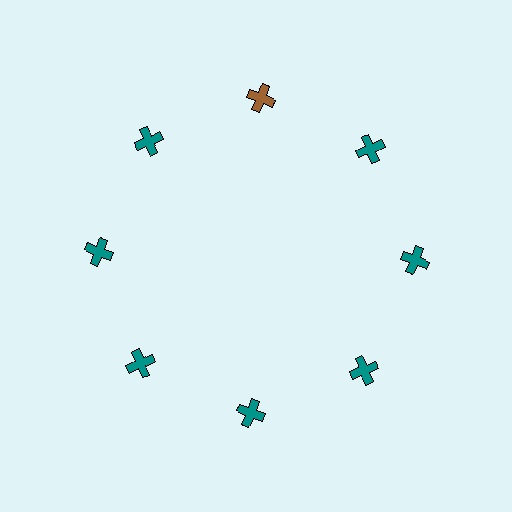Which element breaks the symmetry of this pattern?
The brown cross at roughly the 12 o'clock position breaks the symmetry. All other shapes are teal crosses.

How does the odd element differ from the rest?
It has a different color: brown instead of teal.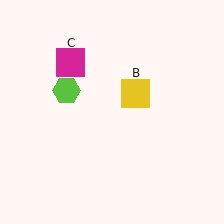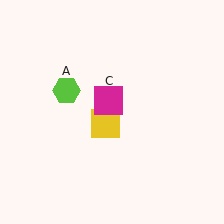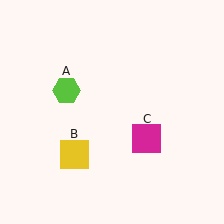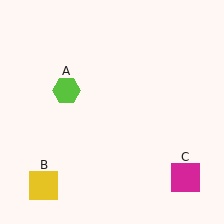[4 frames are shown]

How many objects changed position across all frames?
2 objects changed position: yellow square (object B), magenta square (object C).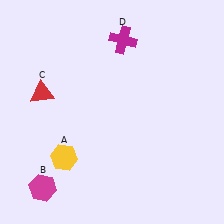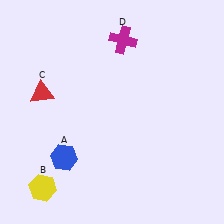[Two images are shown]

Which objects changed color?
A changed from yellow to blue. B changed from magenta to yellow.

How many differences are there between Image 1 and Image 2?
There are 2 differences between the two images.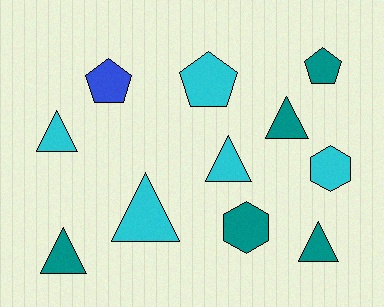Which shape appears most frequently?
Triangle, with 6 objects.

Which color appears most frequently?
Teal, with 5 objects.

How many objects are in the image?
There are 11 objects.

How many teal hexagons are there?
There is 1 teal hexagon.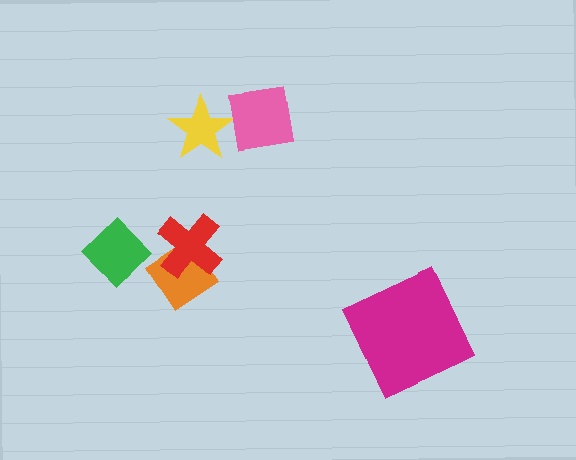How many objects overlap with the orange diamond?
1 object overlaps with the orange diamond.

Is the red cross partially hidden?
No, no other shape covers it.